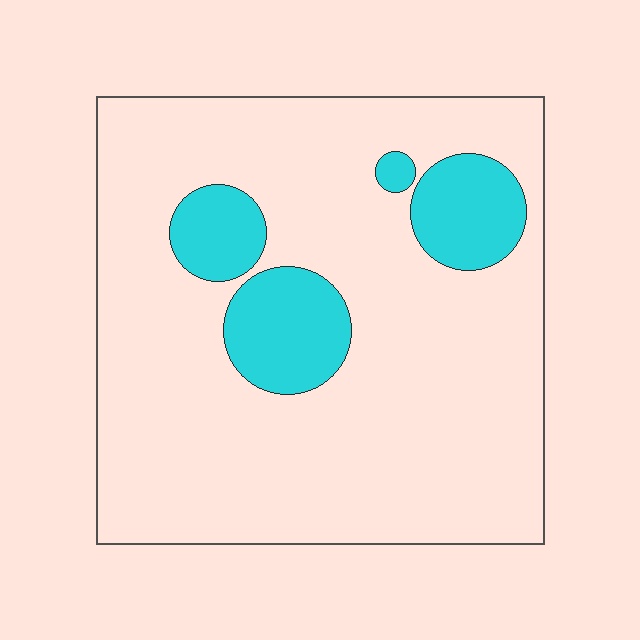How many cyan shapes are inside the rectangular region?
4.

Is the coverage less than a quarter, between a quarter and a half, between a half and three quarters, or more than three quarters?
Less than a quarter.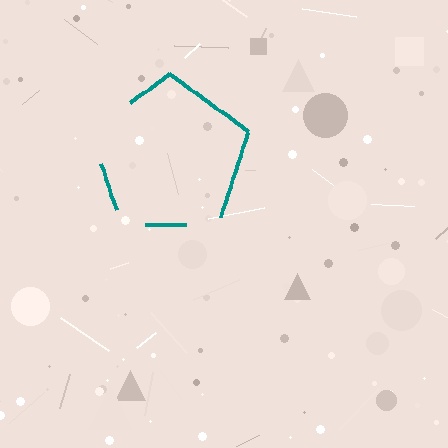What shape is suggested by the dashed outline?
The dashed outline suggests a pentagon.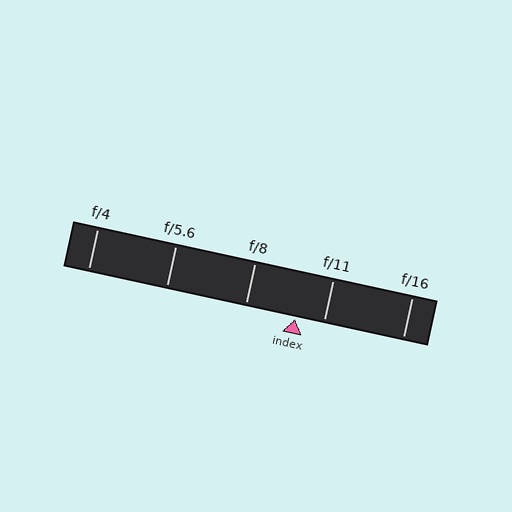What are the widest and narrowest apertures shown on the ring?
The widest aperture shown is f/4 and the narrowest is f/16.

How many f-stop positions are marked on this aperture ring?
There are 5 f-stop positions marked.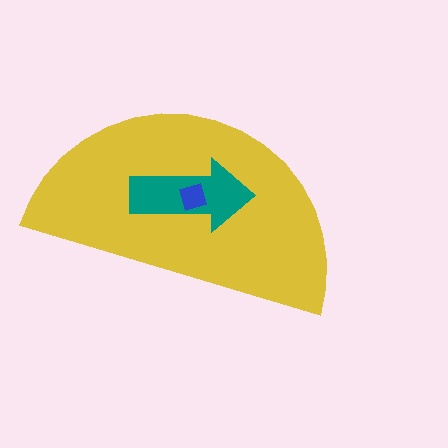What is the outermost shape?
The yellow semicircle.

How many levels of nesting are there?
3.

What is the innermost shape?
The blue diamond.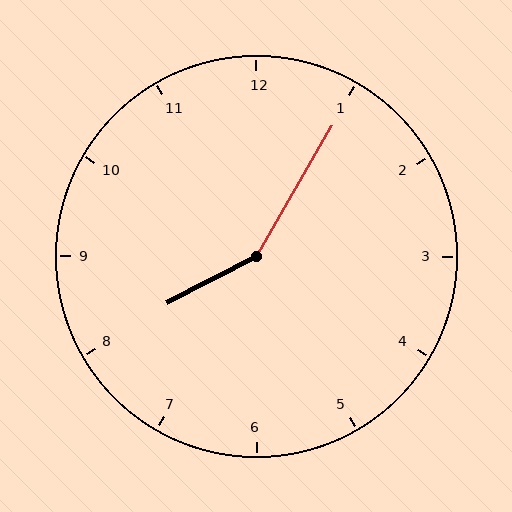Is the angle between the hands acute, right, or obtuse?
It is obtuse.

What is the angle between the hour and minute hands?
Approximately 148 degrees.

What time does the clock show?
8:05.